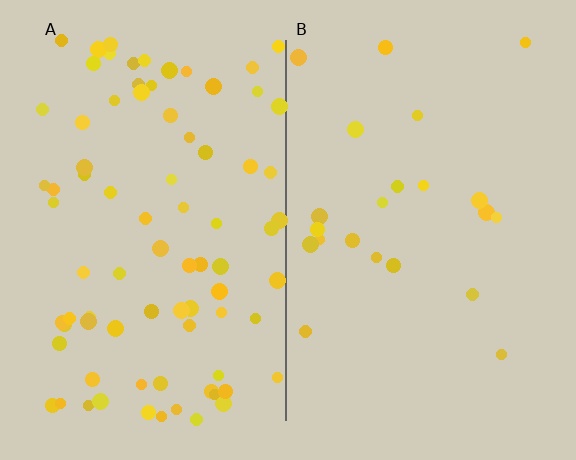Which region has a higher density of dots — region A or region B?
A (the left).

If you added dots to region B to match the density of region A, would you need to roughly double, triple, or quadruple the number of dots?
Approximately quadruple.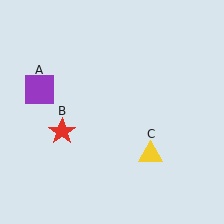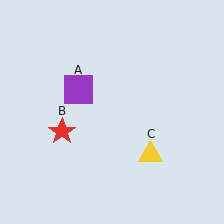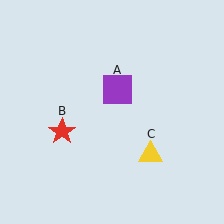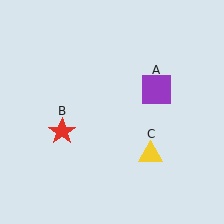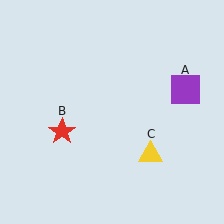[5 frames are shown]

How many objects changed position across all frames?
1 object changed position: purple square (object A).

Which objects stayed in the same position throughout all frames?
Red star (object B) and yellow triangle (object C) remained stationary.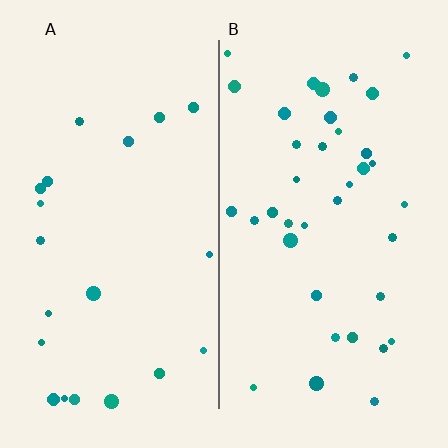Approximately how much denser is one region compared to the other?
Approximately 1.8× — region B over region A.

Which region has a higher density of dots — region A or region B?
B (the right).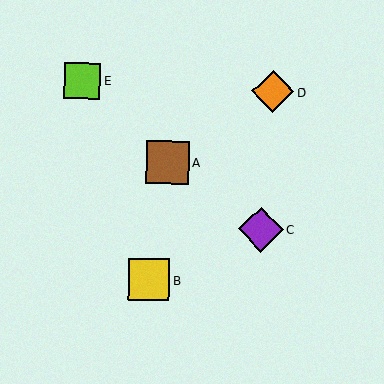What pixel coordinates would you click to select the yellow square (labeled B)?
Click at (149, 280) to select the yellow square B.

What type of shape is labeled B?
Shape B is a yellow square.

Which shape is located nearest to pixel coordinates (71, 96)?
The lime square (labeled E) at (82, 81) is nearest to that location.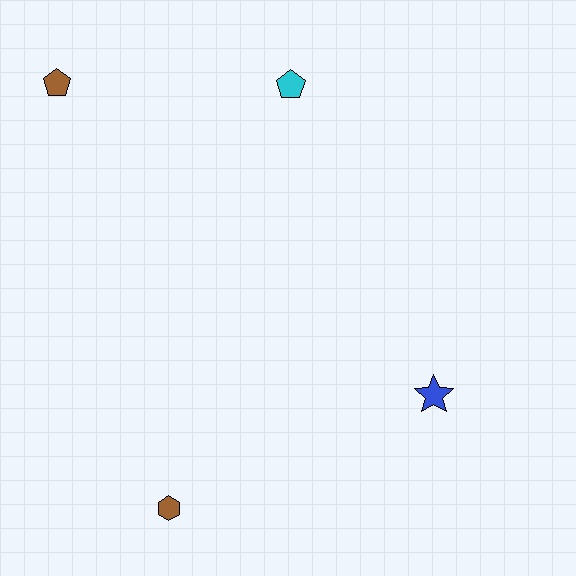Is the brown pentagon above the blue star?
Yes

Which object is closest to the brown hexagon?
The blue star is closest to the brown hexagon.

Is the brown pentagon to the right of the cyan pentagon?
No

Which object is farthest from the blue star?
The brown pentagon is farthest from the blue star.